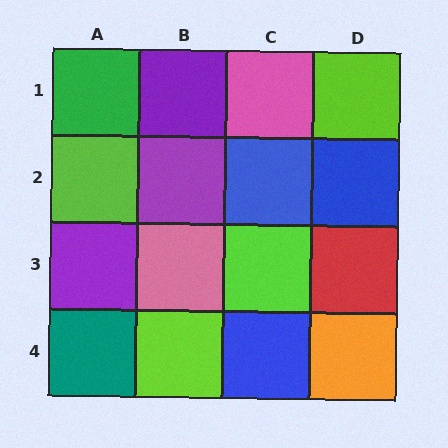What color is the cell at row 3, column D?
Red.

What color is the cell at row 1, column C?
Pink.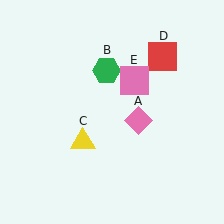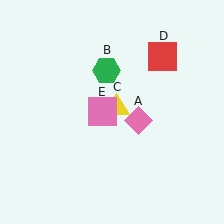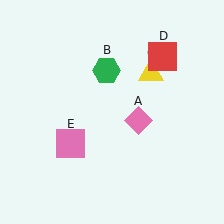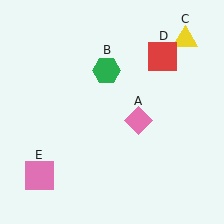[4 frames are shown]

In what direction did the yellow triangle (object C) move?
The yellow triangle (object C) moved up and to the right.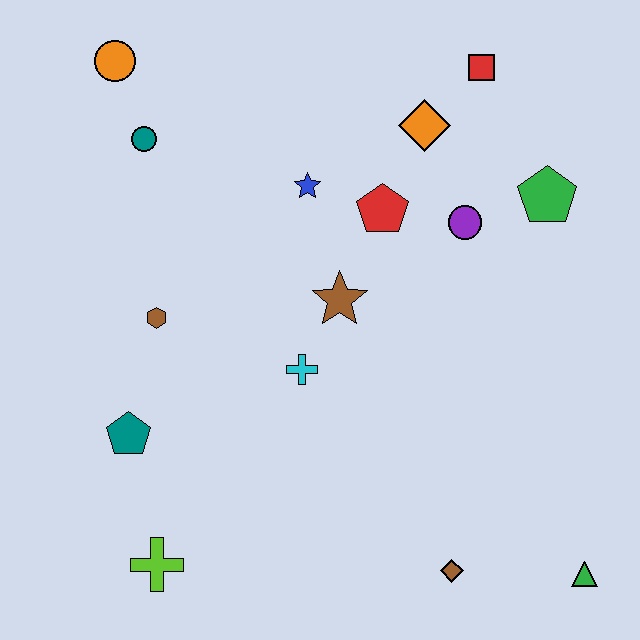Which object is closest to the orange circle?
The teal circle is closest to the orange circle.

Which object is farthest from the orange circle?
The green triangle is farthest from the orange circle.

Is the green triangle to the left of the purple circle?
No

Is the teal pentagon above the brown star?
No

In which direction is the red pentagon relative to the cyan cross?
The red pentagon is above the cyan cross.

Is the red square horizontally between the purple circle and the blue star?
No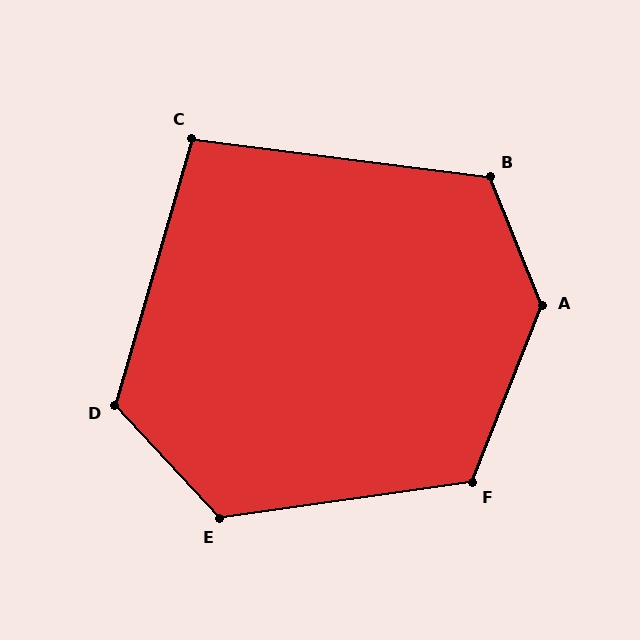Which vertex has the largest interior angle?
A, at approximately 137 degrees.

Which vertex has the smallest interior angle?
C, at approximately 99 degrees.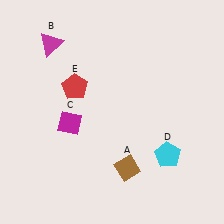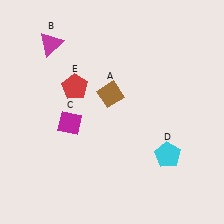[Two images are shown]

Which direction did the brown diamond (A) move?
The brown diamond (A) moved up.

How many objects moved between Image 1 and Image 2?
1 object moved between the two images.